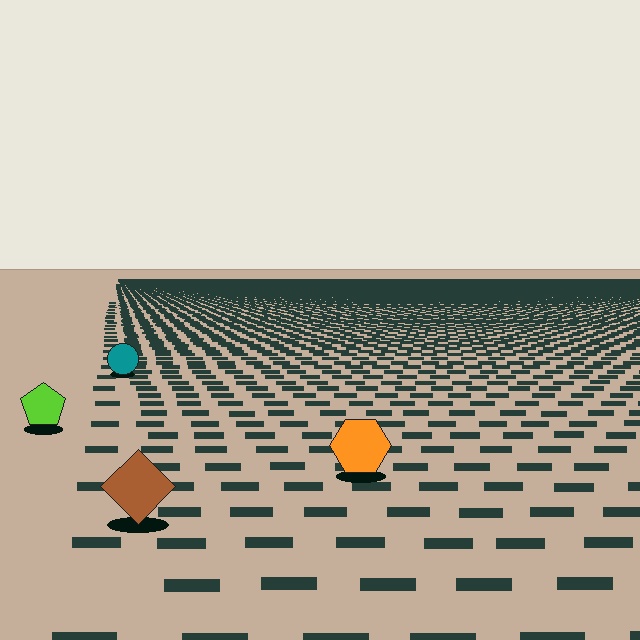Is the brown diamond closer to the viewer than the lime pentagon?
Yes. The brown diamond is closer — you can tell from the texture gradient: the ground texture is coarser near it.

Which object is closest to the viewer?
The brown diamond is closest. The texture marks near it are larger and more spread out.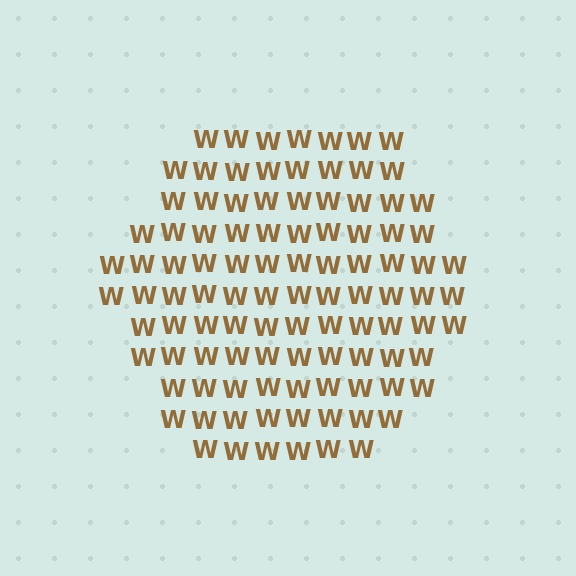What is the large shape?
The large shape is a hexagon.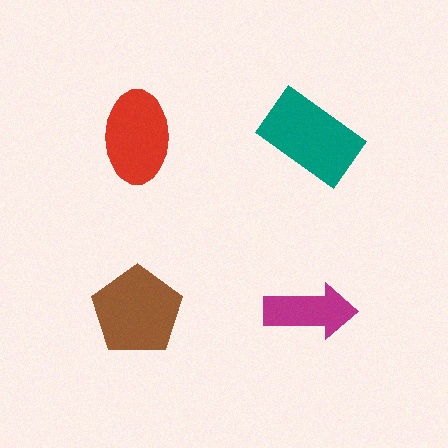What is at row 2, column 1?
A brown pentagon.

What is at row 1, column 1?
A red ellipse.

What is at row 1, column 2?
A teal rectangle.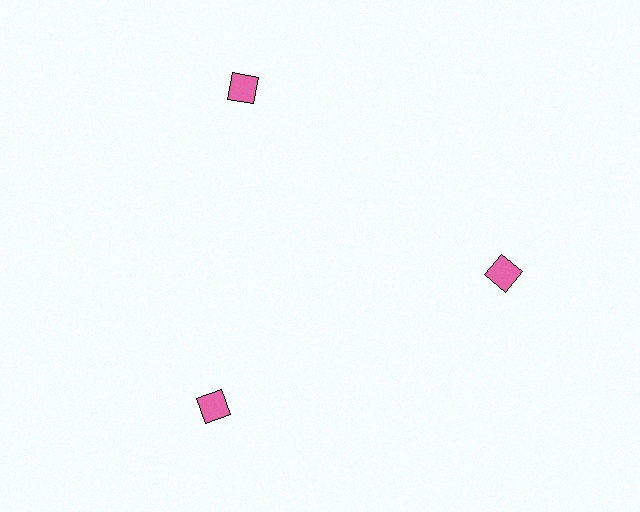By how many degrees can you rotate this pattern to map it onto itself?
The pattern maps onto itself every 120 degrees of rotation.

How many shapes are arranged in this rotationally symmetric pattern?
There are 3 shapes, arranged in 3 groups of 1.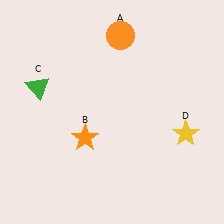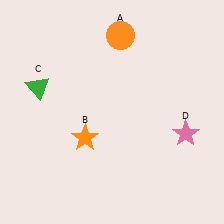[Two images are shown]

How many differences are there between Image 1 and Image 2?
There is 1 difference between the two images.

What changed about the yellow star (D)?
In Image 1, D is yellow. In Image 2, it changed to pink.